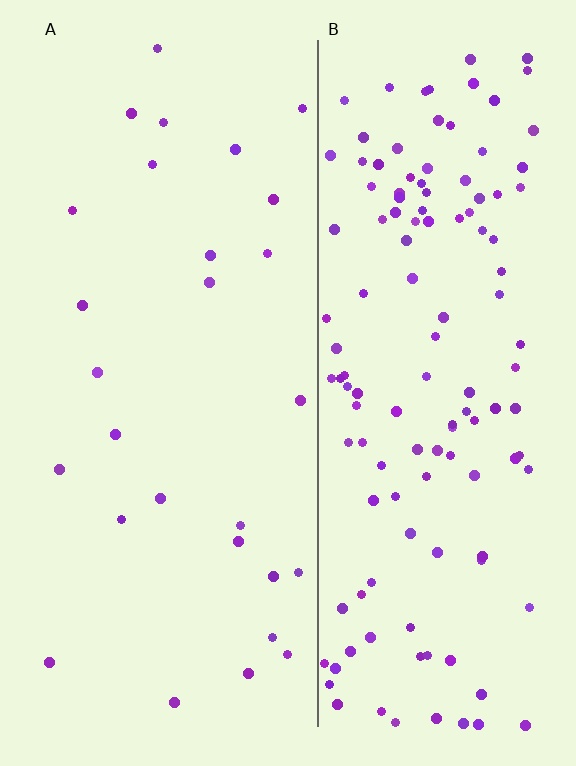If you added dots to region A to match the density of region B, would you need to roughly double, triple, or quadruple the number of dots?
Approximately quadruple.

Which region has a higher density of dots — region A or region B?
B (the right).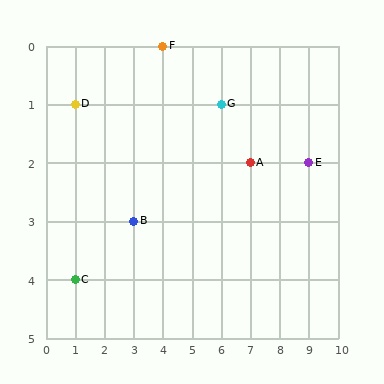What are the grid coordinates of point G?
Point G is at grid coordinates (6, 1).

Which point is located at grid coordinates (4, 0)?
Point F is at (4, 0).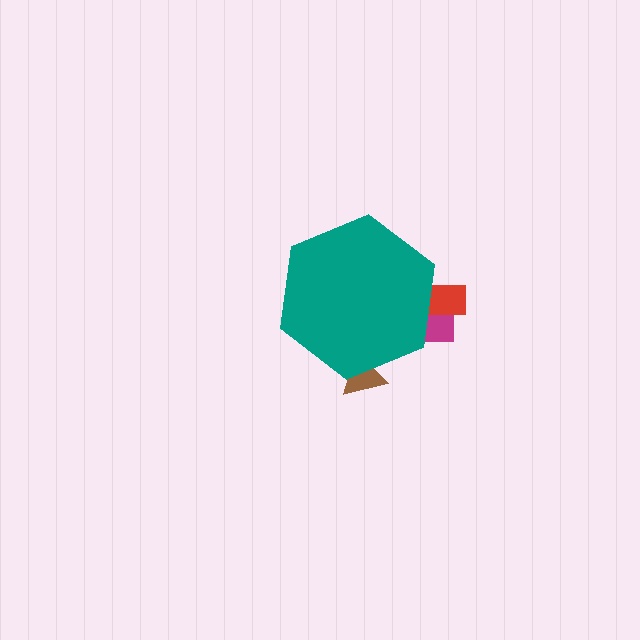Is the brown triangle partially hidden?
Yes, the brown triangle is partially hidden behind the teal hexagon.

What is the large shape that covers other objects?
A teal hexagon.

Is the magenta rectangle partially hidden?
Yes, the magenta rectangle is partially hidden behind the teal hexagon.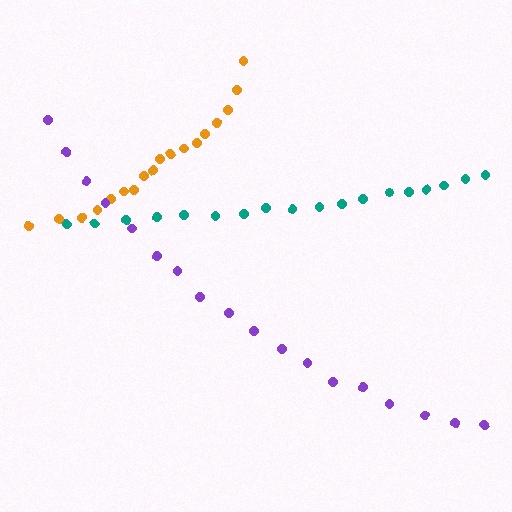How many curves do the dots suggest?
There are 3 distinct paths.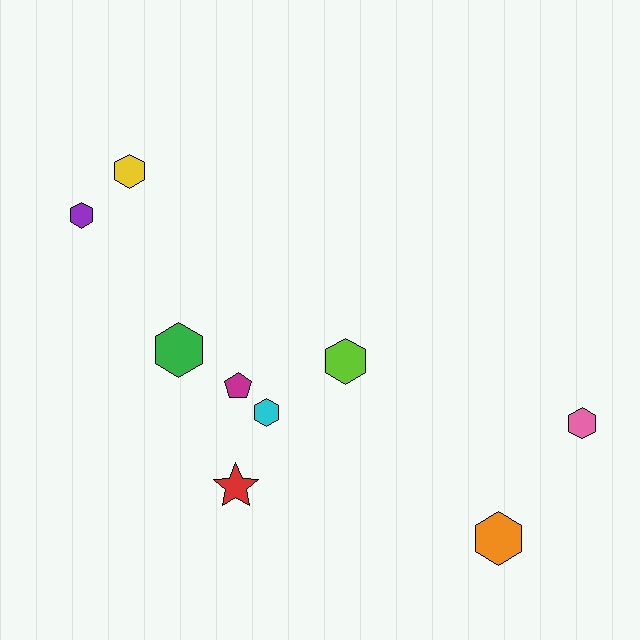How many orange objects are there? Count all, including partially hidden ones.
There is 1 orange object.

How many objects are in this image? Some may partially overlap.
There are 9 objects.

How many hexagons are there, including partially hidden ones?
There are 7 hexagons.